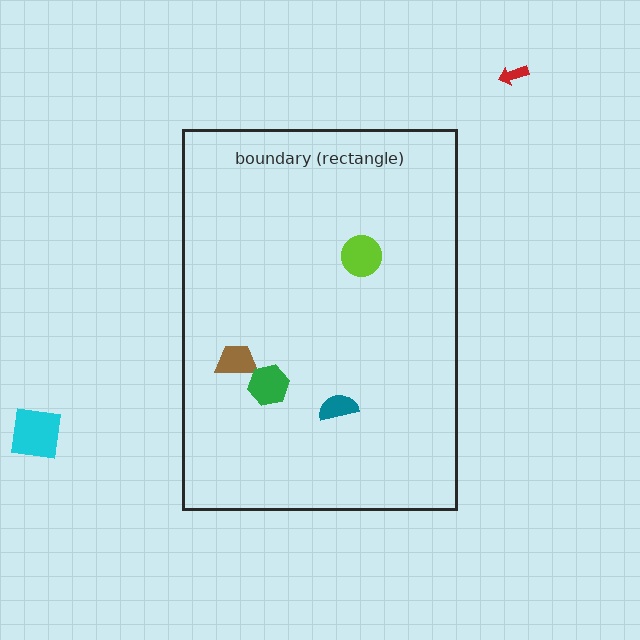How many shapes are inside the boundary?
4 inside, 2 outside.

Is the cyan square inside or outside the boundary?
Outside.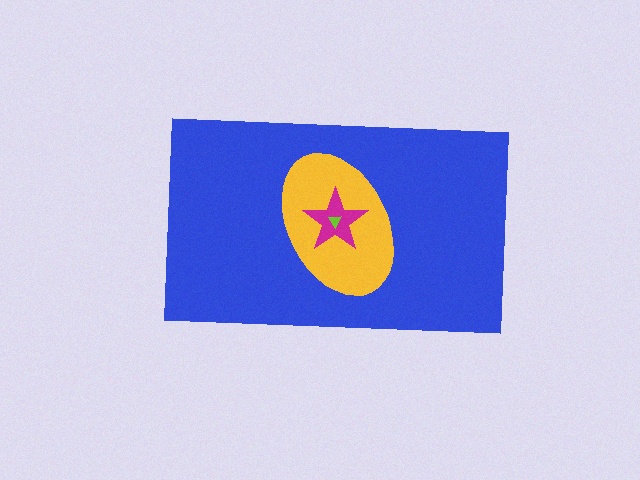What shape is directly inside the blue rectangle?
The yellow ellipse.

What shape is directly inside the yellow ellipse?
The magenta star.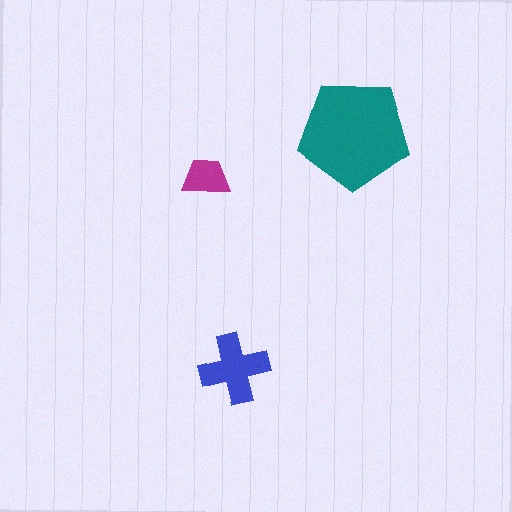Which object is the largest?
The teal pentagon.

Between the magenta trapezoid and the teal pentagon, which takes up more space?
The teal pentagon.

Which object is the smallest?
The magenta trapezoid.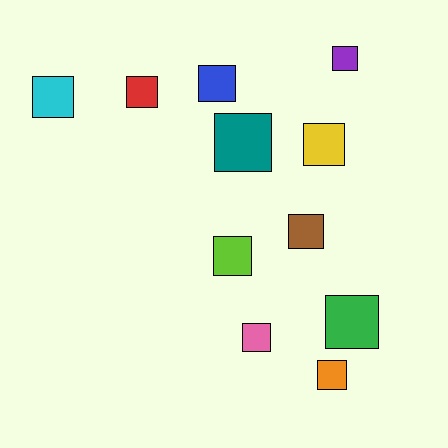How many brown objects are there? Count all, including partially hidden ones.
There is 1 brown object.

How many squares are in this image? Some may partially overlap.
There are 11 squares.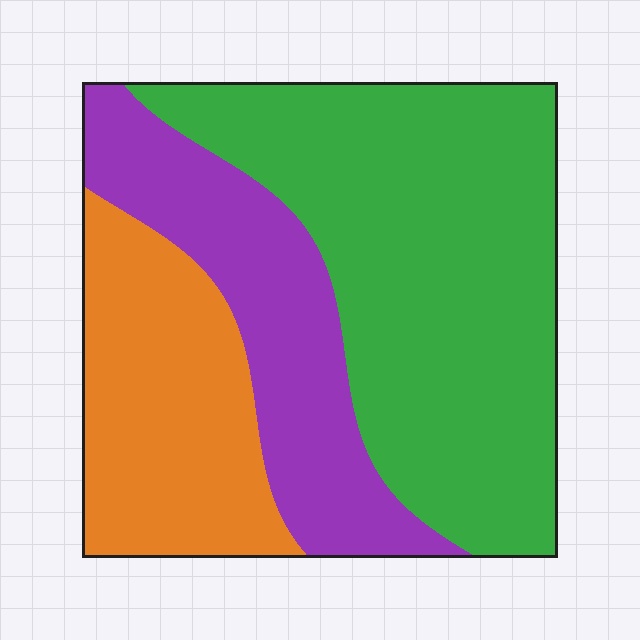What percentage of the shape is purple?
Purple covers 25% of the shape.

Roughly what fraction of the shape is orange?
Orange covers about 25% of the shape.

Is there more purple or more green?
Green.